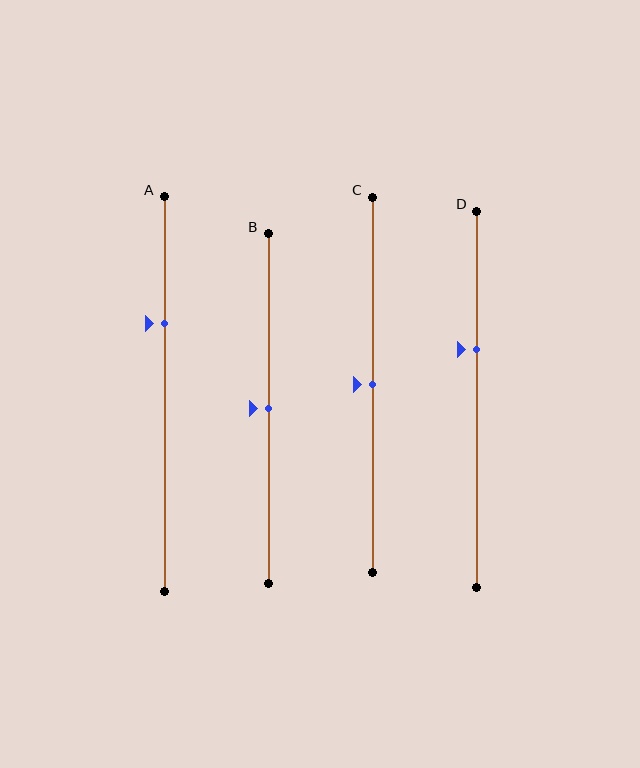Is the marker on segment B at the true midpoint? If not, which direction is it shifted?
Yes, the marker on segment B is at the true midpoint.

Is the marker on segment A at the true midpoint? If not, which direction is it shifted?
No, the marker on segment A is shifted upward by about 18% of the segment length.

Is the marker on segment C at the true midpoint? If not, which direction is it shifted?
Yes, the marker on segment C is at the true midpoint.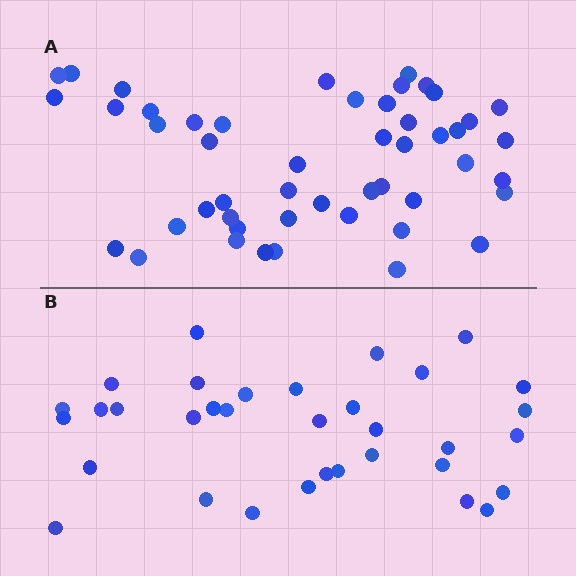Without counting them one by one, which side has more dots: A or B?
Region A (the top region) has more dots.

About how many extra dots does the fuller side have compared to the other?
Region A has approximately 15 more dots than region B.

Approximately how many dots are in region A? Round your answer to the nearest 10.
About 50 dots. (The exact count is 49, which rounds to 50.)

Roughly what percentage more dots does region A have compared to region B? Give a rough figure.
About 45% more.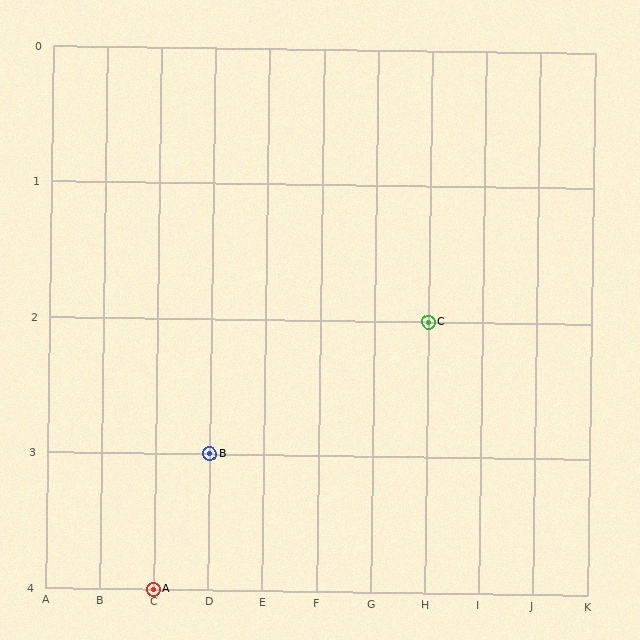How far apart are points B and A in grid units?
Points B and A are 1 column and 1 row apart (about 1.4 grid units diagonally).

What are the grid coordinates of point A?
Point A is at grid coordinates (C, 4).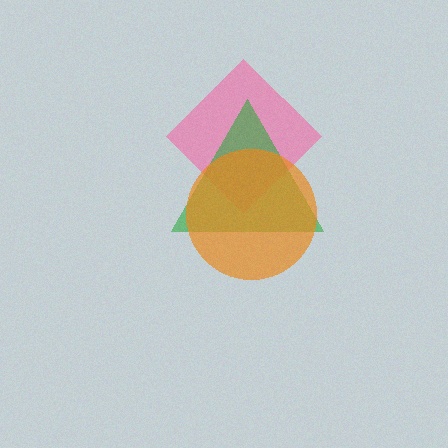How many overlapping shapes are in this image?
There are 3 overlapping shapes in the image.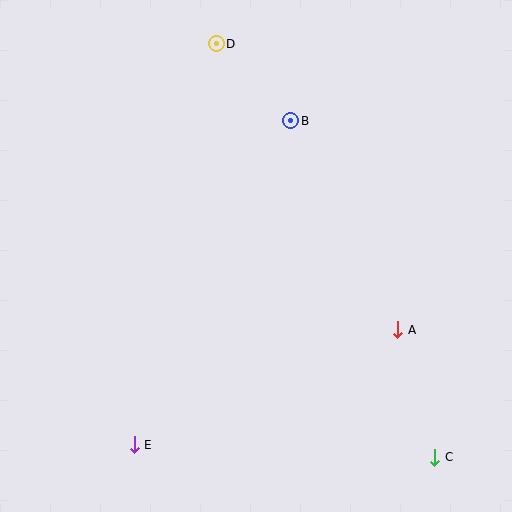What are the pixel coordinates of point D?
Point D is at (216, 44).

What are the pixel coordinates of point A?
Point A is at (398, 330).